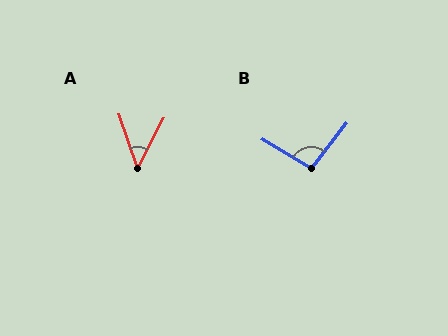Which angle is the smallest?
A, at approximately 47 degrees.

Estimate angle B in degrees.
Approximately 97 degrees.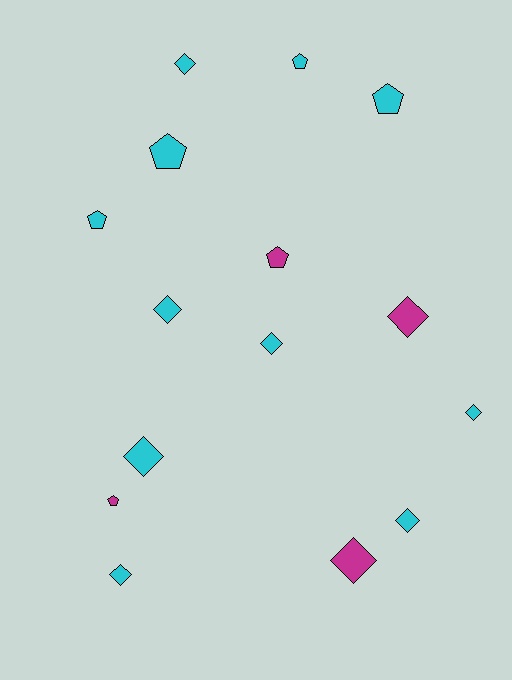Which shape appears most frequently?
Diamond, with 9 objects.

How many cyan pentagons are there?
There are 4 cyan pentagons.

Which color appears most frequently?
Cyan, with 11 objects.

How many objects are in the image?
There are 15 objects.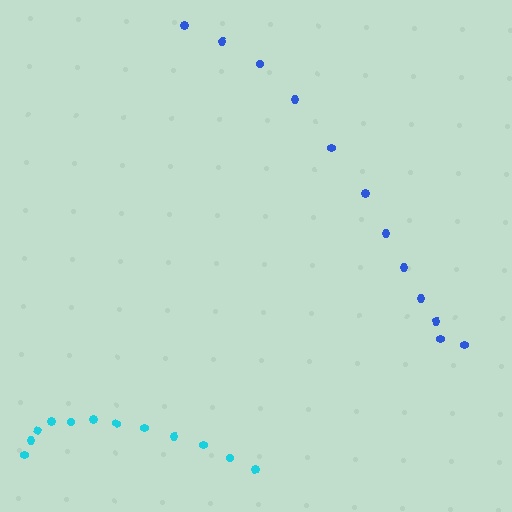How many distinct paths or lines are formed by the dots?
There are 2 distinct paths.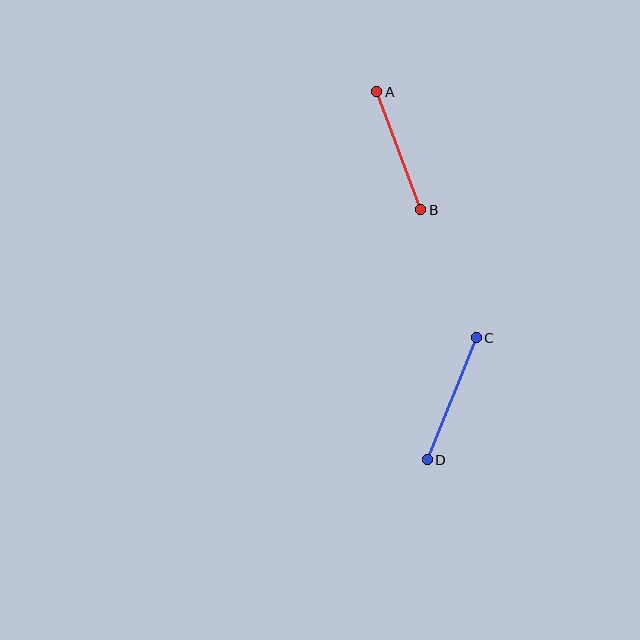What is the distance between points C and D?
The distance is approximately 132 pixels.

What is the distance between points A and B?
The distance is approximately 126 pixels.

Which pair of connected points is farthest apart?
Points C and D are farthest apart.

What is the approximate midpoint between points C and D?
The midpoint is at approximately (452, 399) pixels.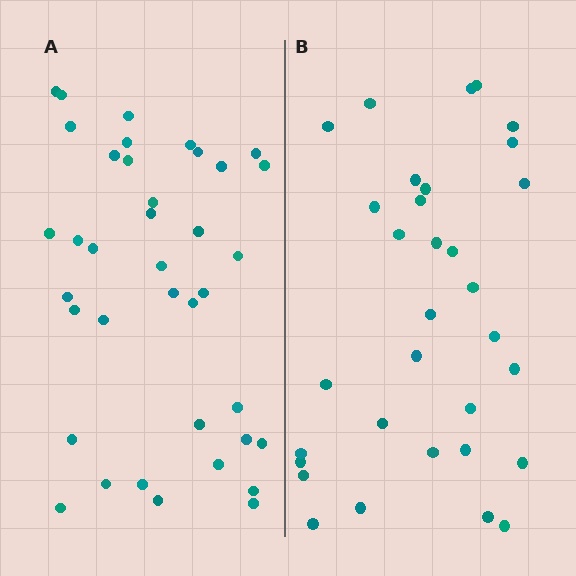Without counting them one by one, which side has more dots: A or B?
Region A (the left region) has more dots.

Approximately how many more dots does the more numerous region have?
Region A has about 6 more dots than region B.